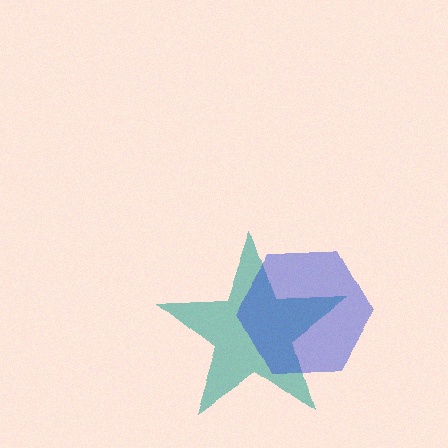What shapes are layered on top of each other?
The layered shapes are: a teal star, a blue hexagon.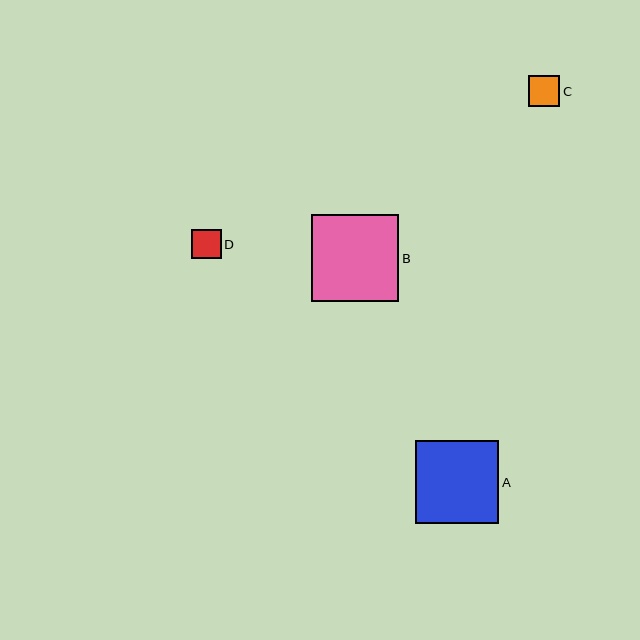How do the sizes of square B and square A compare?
Square B and square A are approximately the same size.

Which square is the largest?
Square B is the largest with a size of approximately 87 pixels.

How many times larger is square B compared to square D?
Square B is approximately 3.0 times the size of square D.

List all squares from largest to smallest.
From largest to smallest: B, A, C, D.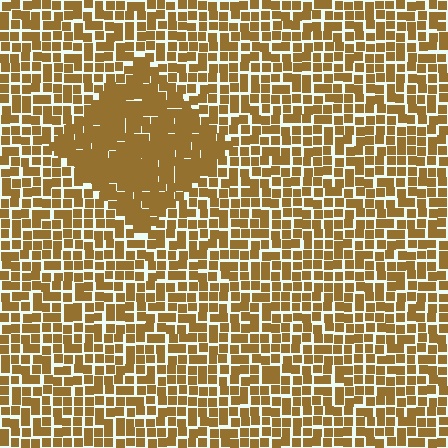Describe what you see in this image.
The image contains small brown elements arranged at two different densities. A diamond-shaped region is visible where the elements are more densely packed than the surrounding area.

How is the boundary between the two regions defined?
The boundary is defined by a change in element density (approximately 1.6x ratio). All elements are the same color, size, and shape.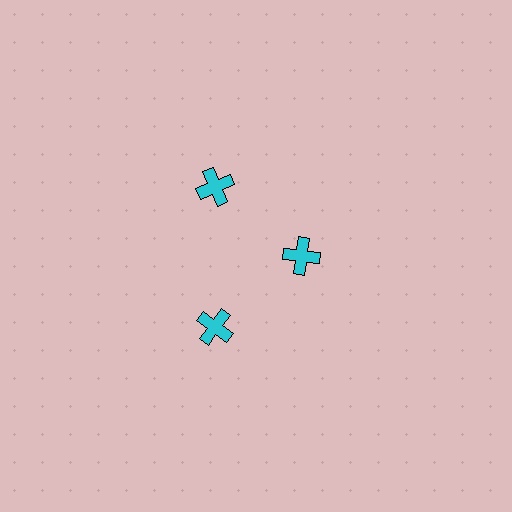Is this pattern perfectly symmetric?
No. The 3 cyan crosses are arranged in a ring, but one element near the 3 o'clock position is pulled inward toward the center, breaking the 3-fold rotational symmetry.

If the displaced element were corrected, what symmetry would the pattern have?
It would have 3-fold rotational symmetry — the pattern would map onto itself every 120 degrees.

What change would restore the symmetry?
The symmetry would be restored by moving it outward, back onto the ring so that all 3 crosses sit at equal angles and equal distance from the center.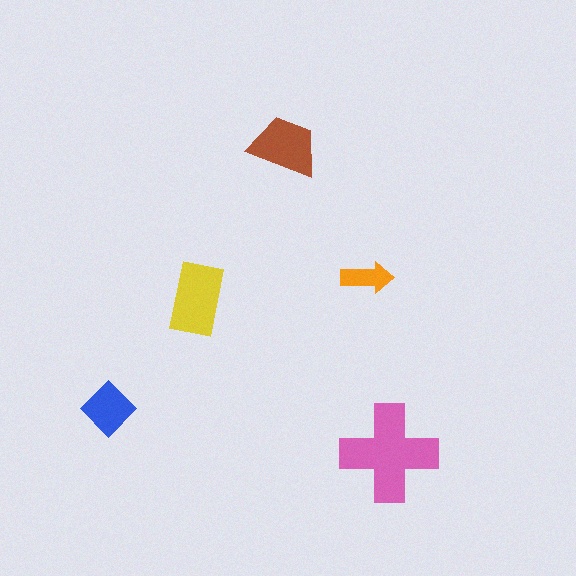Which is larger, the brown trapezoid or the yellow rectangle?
The yellow rectangle.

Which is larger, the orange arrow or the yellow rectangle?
The yellow rectangle.